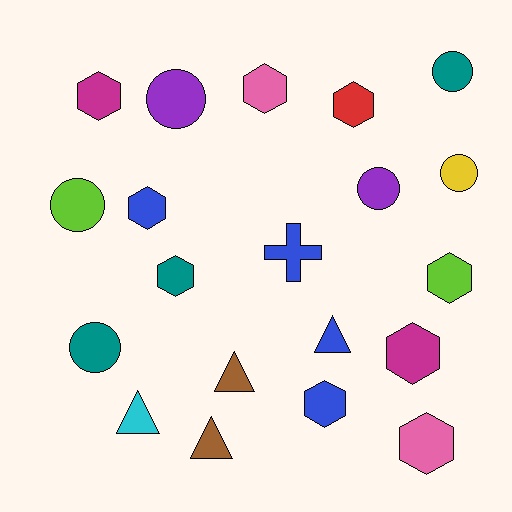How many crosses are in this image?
There is 1 cross.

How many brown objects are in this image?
There are 2 brown objects.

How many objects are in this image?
There are 20 objects.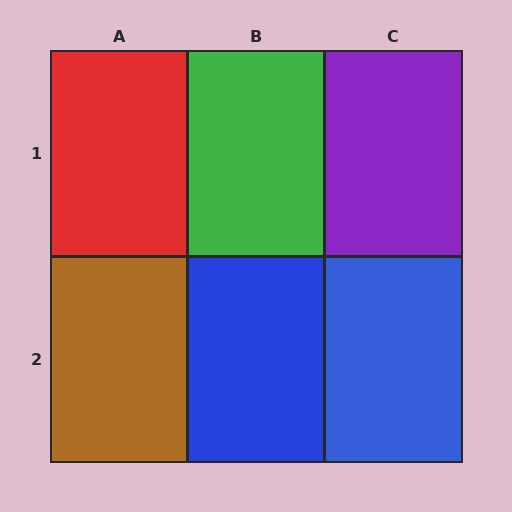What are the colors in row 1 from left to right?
Red, green, purple.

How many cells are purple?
1 cell is purple.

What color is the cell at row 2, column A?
Brown.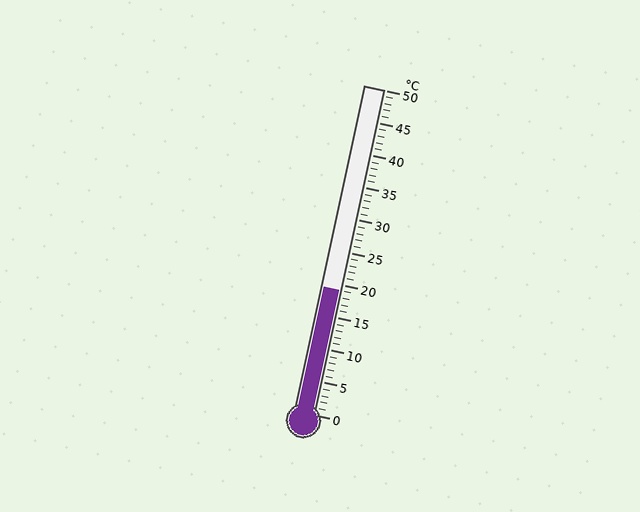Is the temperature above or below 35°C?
The temperature is below 35°C.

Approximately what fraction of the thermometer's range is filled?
The thermometer is filled to approximately 40% of its range.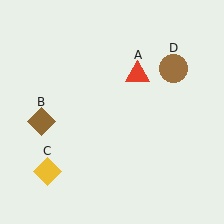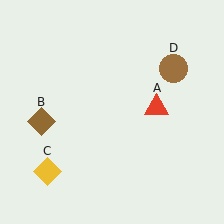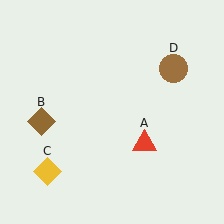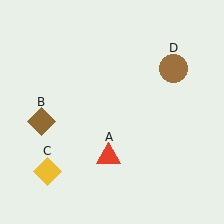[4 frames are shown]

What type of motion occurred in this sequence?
The red triangle (object A) rotated clockwise around the center of the scene.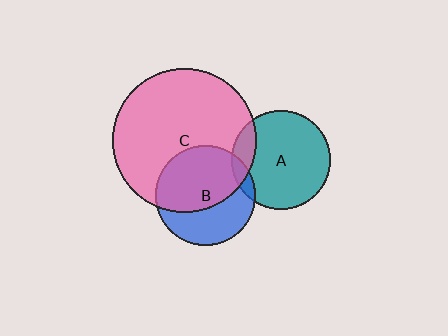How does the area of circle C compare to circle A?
Approximately 2.1 times.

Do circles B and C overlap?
Yes.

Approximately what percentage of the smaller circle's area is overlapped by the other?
Approximately 60%.